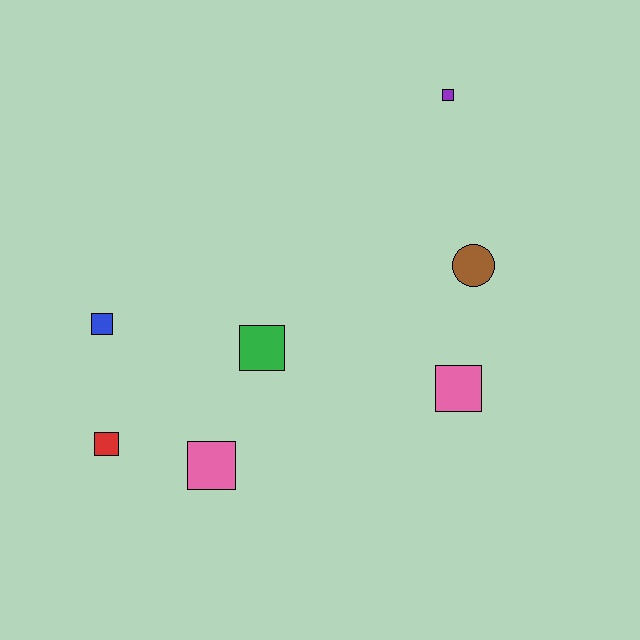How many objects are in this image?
There are 7 objects.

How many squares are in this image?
There are 6 squares.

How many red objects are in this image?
There is 1 red object.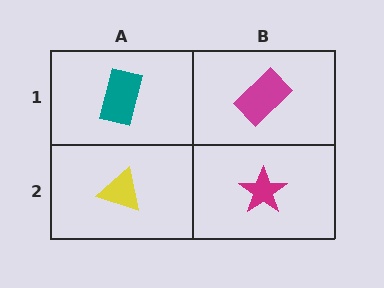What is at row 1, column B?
A magenta rectangle.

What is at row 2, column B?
A magenta star.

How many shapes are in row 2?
2 shapes.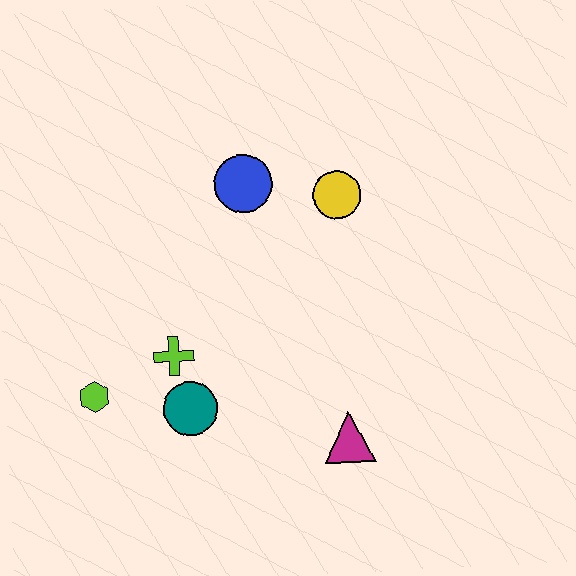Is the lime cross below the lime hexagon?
No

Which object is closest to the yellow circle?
The blue circle is closest to the yellow circle.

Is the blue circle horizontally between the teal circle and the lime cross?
No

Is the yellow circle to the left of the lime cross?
No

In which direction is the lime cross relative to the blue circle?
The lime cross is below the blue circle.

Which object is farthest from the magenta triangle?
The blue circle is farthest from the magenta triangle.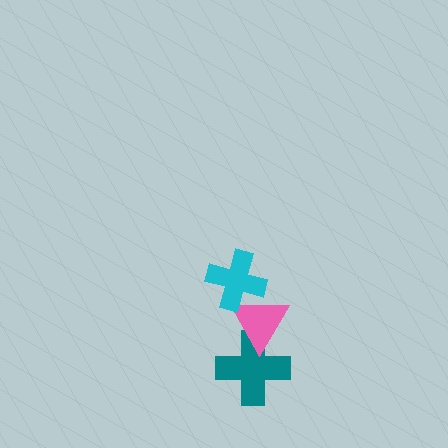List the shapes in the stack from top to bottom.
From top to bottom: the cyan cross, the pink triangle, the teal cross.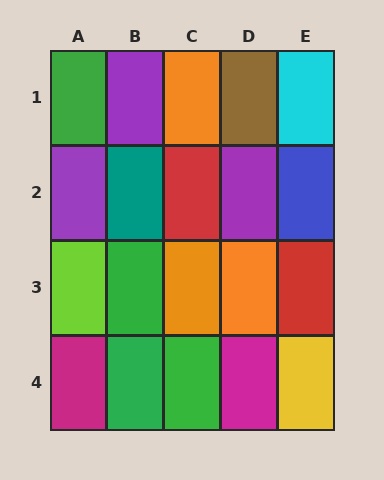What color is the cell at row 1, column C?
Orange.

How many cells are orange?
3 cells are orange.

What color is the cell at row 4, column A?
Magenta.